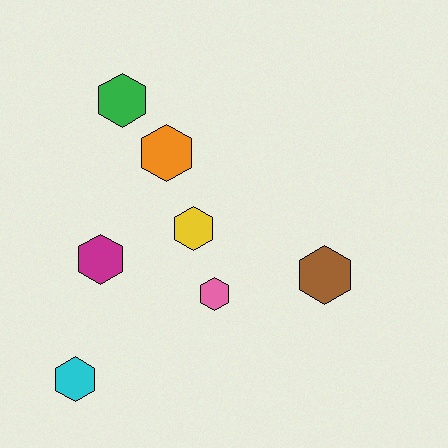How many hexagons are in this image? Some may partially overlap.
There are 7 hexagons.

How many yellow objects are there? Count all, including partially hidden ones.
There is 1 yellow object.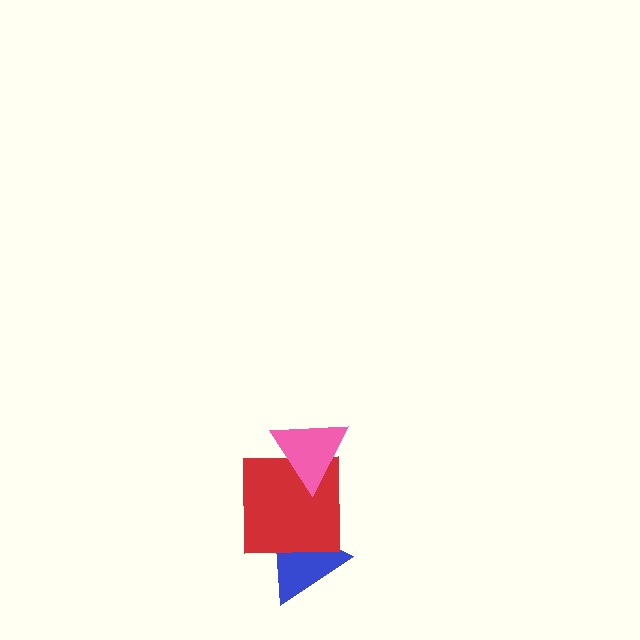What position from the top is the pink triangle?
The pink triangle is 1st from the top.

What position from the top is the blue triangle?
The blue triangle is 3rd from the top.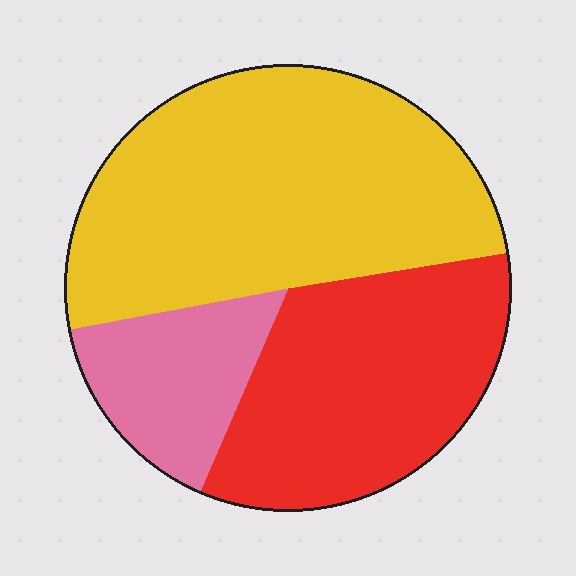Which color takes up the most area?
Yellow, at roughly 50%.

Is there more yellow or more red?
Yellow.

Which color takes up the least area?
Pink, at roughly 15%.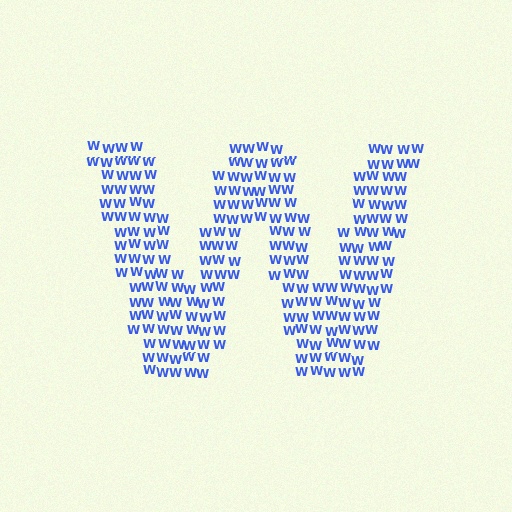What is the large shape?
The large shape is the letter W.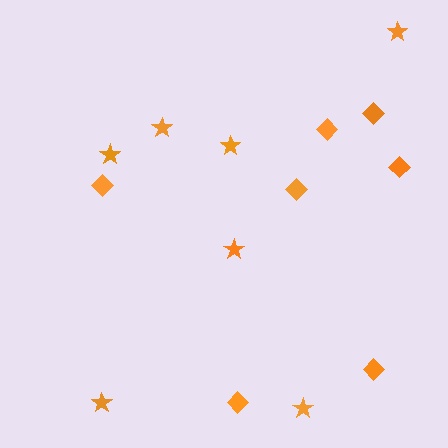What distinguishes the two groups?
There are 2 groups: one group of stars (7) and one group of diamonds (7).